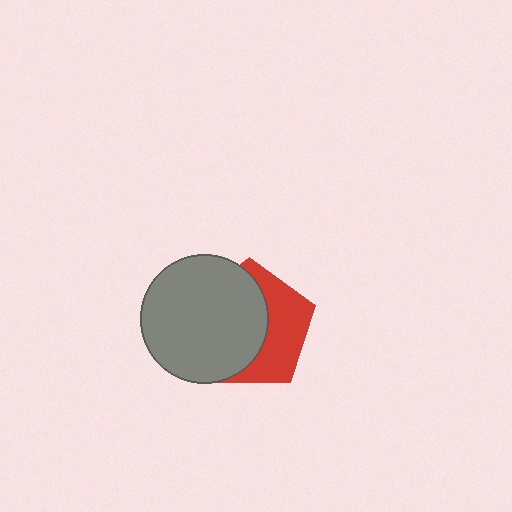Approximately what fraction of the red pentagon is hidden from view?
Roughly 58% of the red pentagon is hidden behind the gray circle.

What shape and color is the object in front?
The object in front is a gray circle.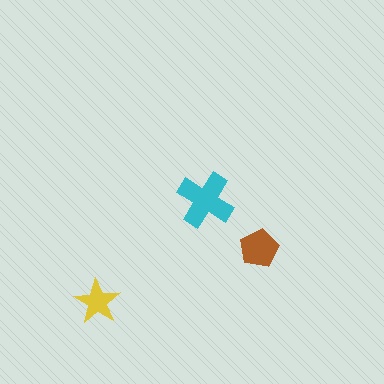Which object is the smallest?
The yellow star.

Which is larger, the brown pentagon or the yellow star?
The brown pentagon.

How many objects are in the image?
There are 3 objects in the image.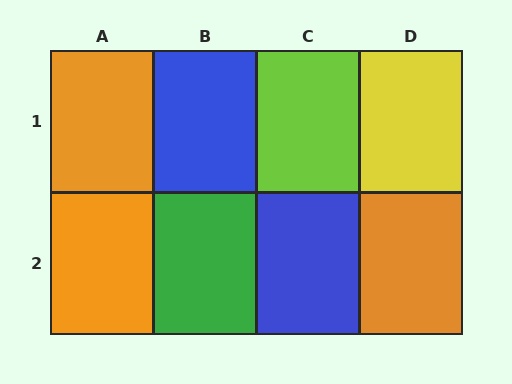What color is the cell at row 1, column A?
Orange.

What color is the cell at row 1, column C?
Lime.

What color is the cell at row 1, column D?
Yellow.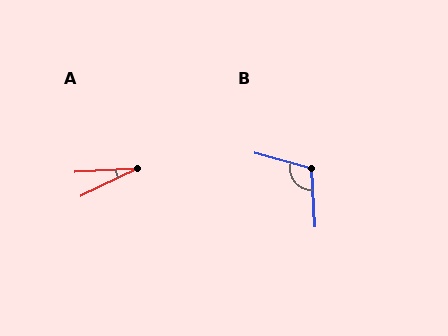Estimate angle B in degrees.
Approximately 109 degrees.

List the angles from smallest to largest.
A (23°), B (109°).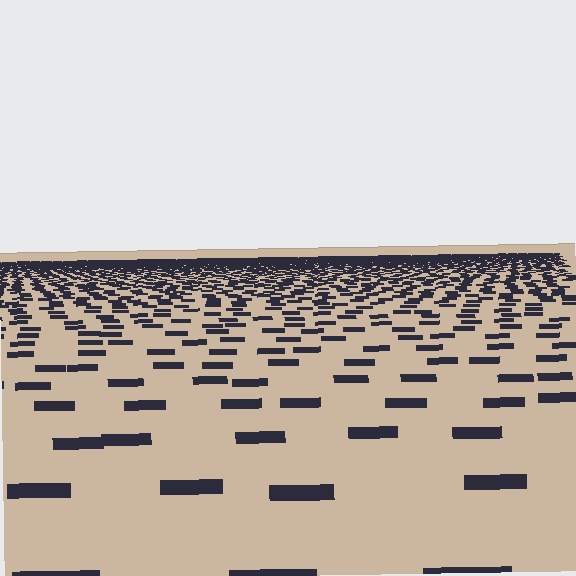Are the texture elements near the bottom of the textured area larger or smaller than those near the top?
Larger. Near the bottom, elements are closer to the viewer and appear at a bigger on-screen size.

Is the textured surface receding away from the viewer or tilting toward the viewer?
The surface is receding away from the viewer. Texture elements get smaller and denser toward the top.